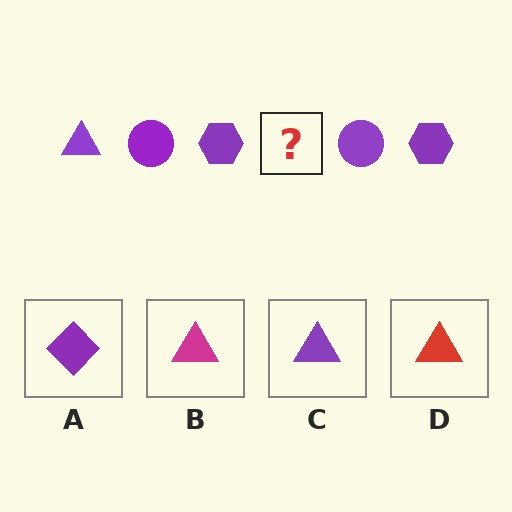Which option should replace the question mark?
Option C.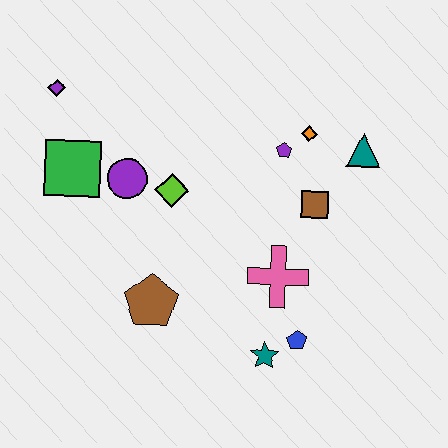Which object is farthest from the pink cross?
The purple diamond is farthest from the pink cross.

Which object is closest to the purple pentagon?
The orange diamond is closest to the purple pentagon.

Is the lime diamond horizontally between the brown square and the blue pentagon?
No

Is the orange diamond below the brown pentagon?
No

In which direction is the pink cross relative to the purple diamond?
The pink cross is to the right of the purple diamond.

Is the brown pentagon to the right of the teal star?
No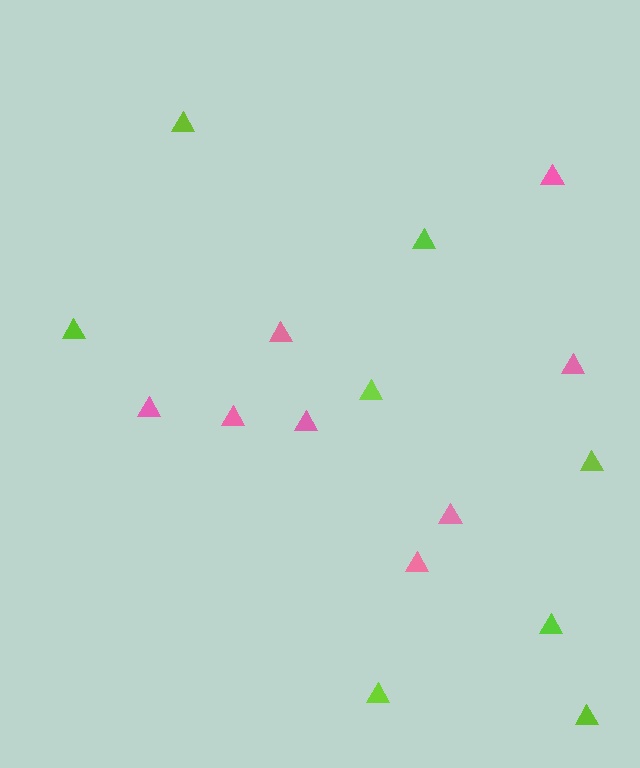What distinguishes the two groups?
There are 2 groups: one group of pink triangles (8) and one group of lime triangles (8).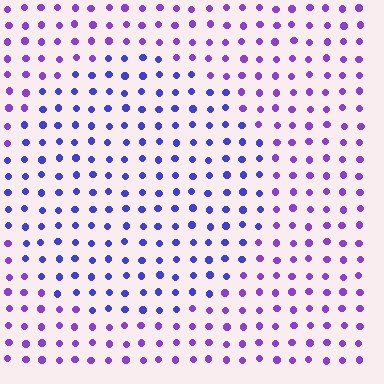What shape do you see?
I see a circle.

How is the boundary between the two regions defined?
The boundary is defined purely by a slight shift in hue (about 32 degrees). Spacing, size, and orientation are identical on both sides.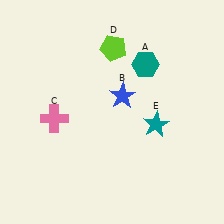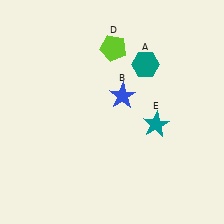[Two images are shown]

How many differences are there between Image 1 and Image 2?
There is 1 difference between the two images.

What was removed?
The pink cross (C) was removed in Image 2.